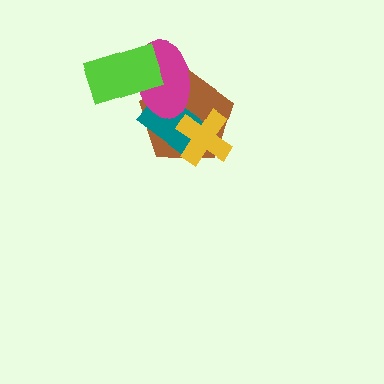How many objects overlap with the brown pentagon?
4 objects overlap with the brown pentagon.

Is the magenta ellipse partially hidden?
Yes, it is partially covered by another shape.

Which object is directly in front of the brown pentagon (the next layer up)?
The teal rectangle is directly in front of the brown pentagon.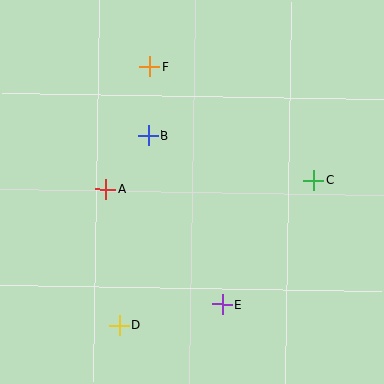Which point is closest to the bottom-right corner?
Point E is closest to the bottom-right corner.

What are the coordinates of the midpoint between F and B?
The midpoint between F and B is at (149, 101).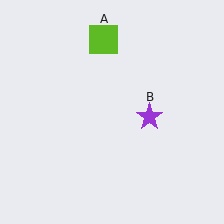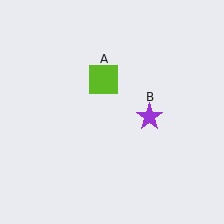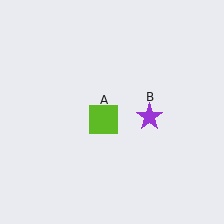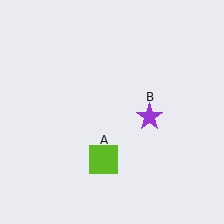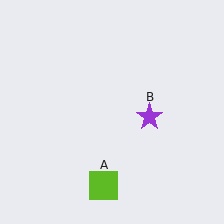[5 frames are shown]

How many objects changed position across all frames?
1 object changed position: lime square (object A).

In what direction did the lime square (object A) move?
The lime square (object A) moved down.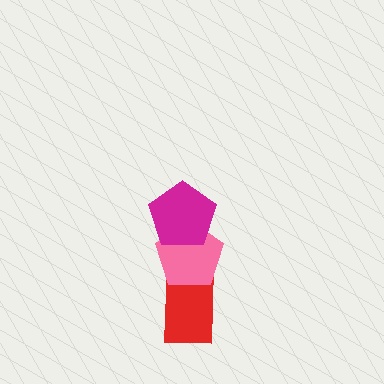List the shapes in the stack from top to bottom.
From top to bottom: the magenta pentagon, the pink pentagon, the red rectangle.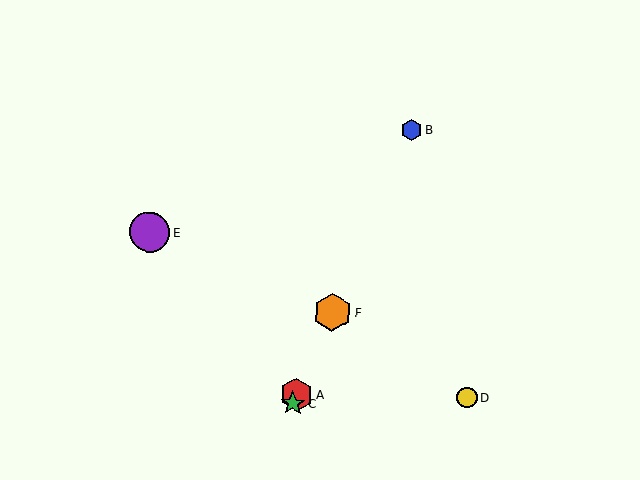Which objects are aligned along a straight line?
Objects A, B, C, F are aligned along a straight line.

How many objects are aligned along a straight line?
4 objects (A, B, C, F) are aligned along a straight line.